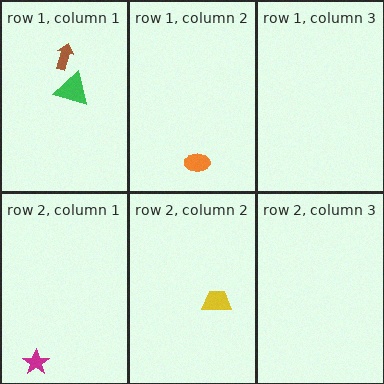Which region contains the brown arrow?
The row 1, column 1 region.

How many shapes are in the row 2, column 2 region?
1.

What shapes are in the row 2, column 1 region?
The magenta star.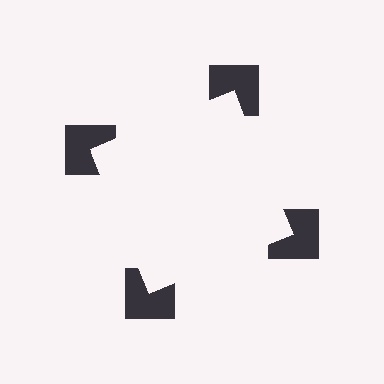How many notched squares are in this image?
There are 4 — one at each vertex of the illusory square.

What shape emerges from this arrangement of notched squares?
An illusory square — its edges are inferred from the aligned wedge cuts in the notched squares, not physically drawn.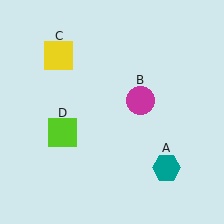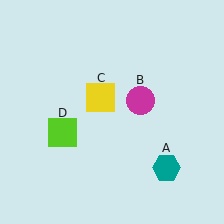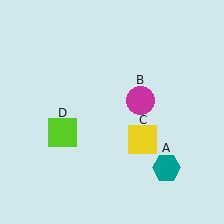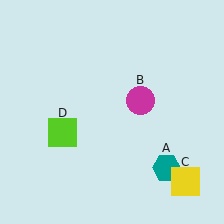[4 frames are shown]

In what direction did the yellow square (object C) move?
The yellow square (object C) moved down and to the right.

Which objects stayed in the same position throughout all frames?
Teal hexagon (object A) and magenta circle (object B) and lime square (object D) remained stationary.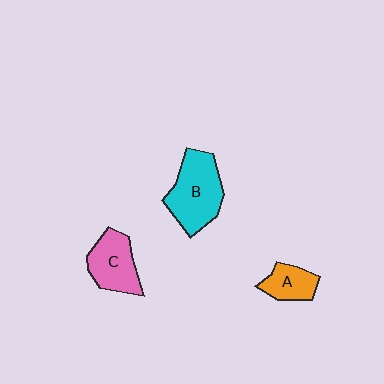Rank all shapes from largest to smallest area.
From largest to smallest: B (cyan), C (pink), A (orange).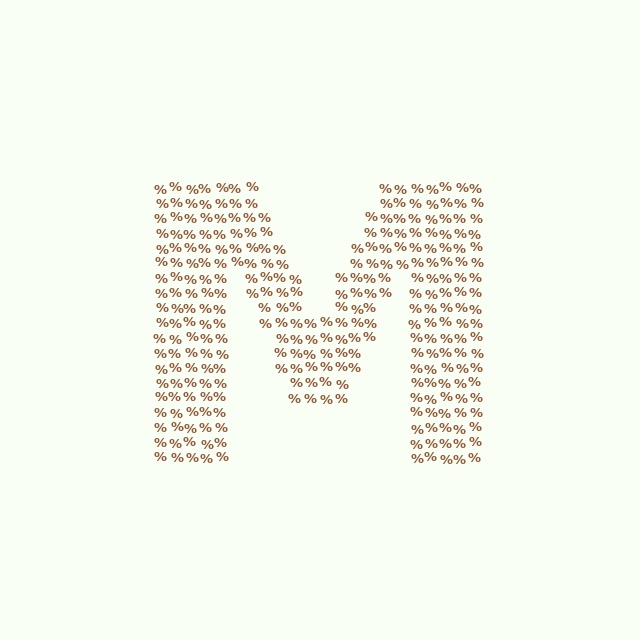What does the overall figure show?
The overall figure shows the letter M.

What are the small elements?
The small elements are percent signs.